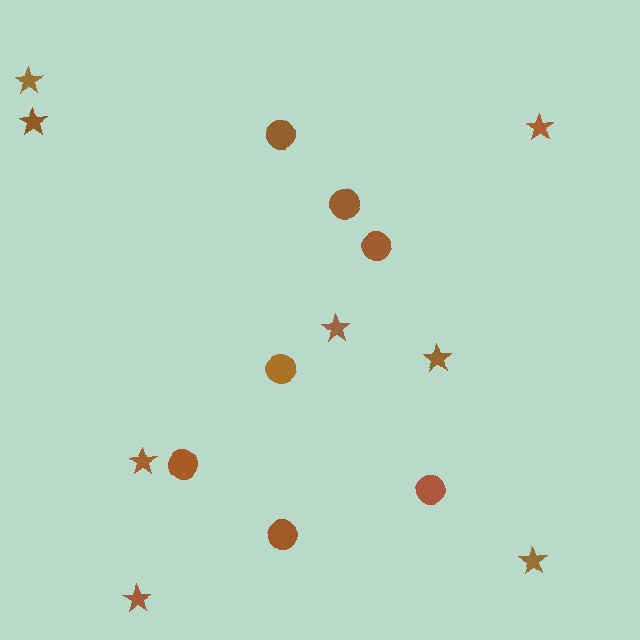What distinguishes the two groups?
There are 2 groups: one group of circles (7) and one group of stars (8).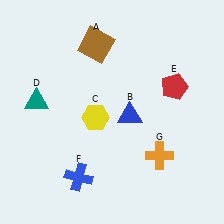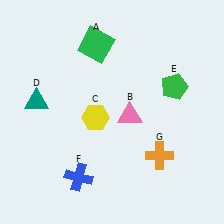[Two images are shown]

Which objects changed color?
A changed from brown to green. B changed from blue to pink. E changed from red to green.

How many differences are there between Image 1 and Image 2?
There are 3 differences between the two images.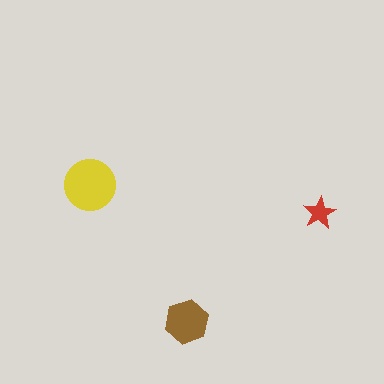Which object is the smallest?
The red star.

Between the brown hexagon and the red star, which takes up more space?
The brown hexagon.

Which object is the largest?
The yellow circle.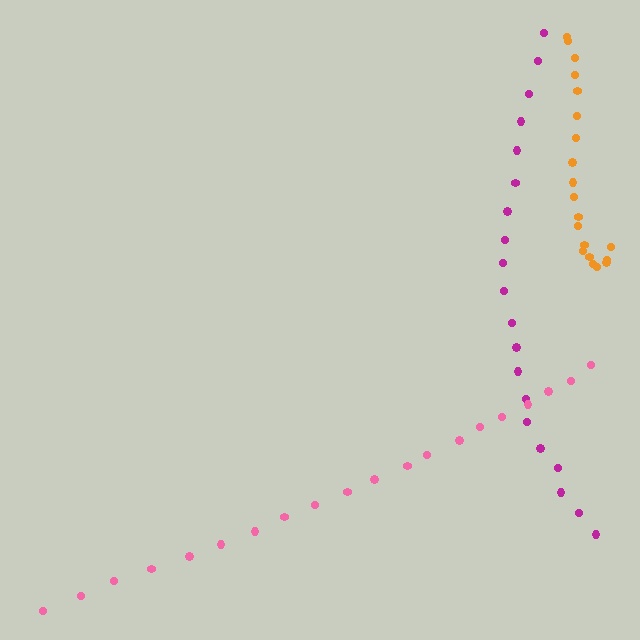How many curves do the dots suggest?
There are 3 distinct paths.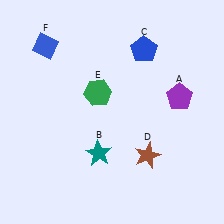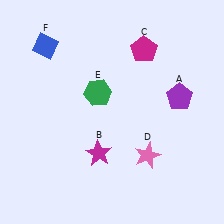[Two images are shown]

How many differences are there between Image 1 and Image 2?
There are 3 differences between the two images.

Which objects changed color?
B changed from teal to magenta. C changed from blue to magenta. D changed from brown to pink.